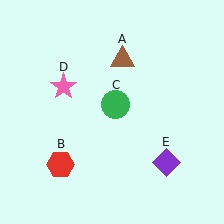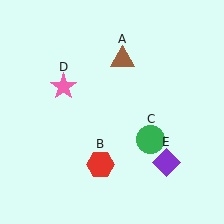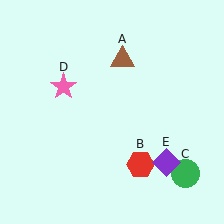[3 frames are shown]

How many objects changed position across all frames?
2 objects changed position: red hexagon (object B), green circle (object C).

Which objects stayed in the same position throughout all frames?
Brown triangle (object A) and pink star (object D) and purple diamond (object E) remained stationary.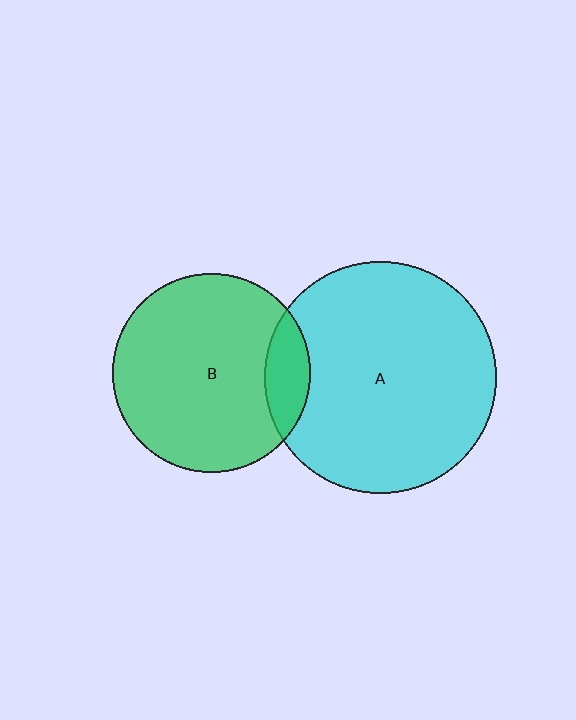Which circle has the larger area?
Circle A (cyan).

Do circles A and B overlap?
Yes.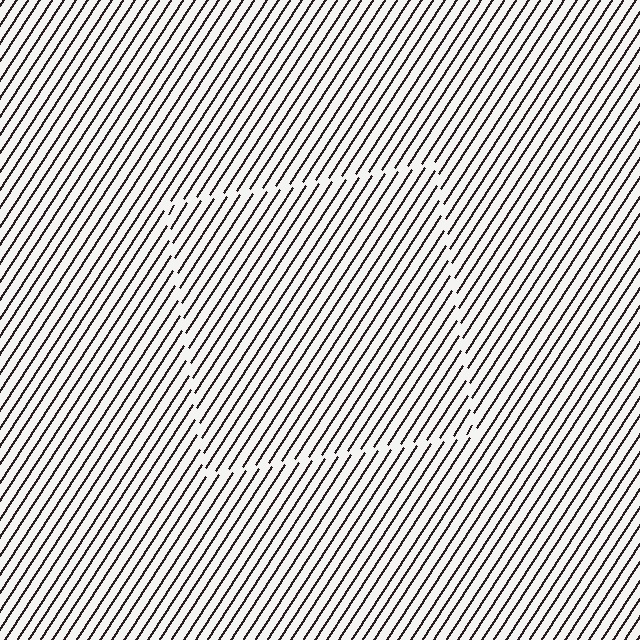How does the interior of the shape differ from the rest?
The interior of the shape contains the same grating, shifted by half a period — the contour is defined by the phase discontinuity where line-ends from the inner and outer gratings abut.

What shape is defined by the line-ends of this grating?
An illusory square. The interior of the shape contains the same grating, shifted by half a period — the contour is defined by the phase discontinuity where line-ends from the inner and outer gratings abut.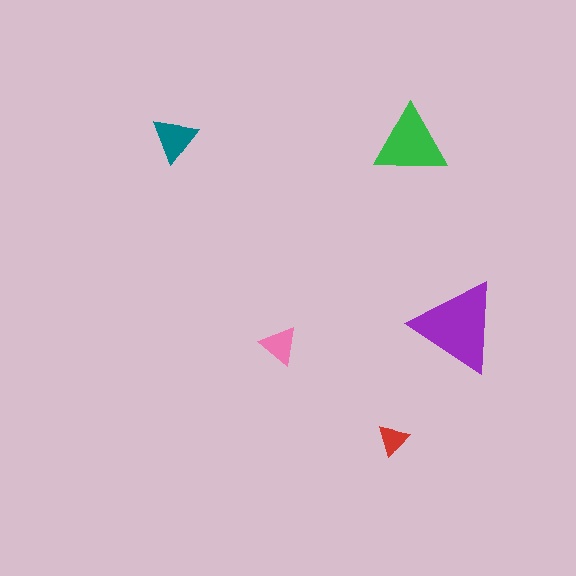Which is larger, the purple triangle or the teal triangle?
The purple one.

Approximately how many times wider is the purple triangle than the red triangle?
About 3 times wider.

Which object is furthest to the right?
The purple triangle is rightmost.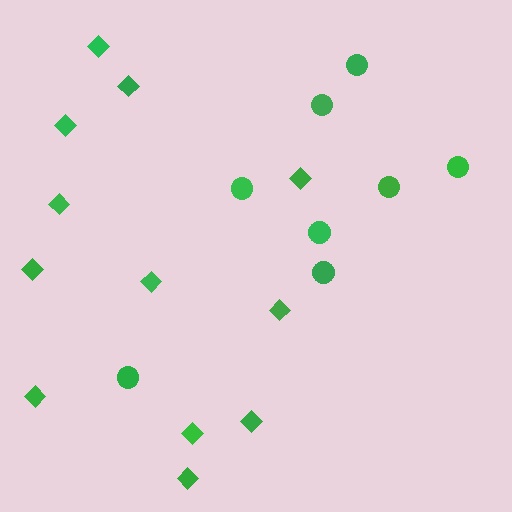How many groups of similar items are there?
There are 2 groups: one group of diamonds (12) and one group of circles (8).